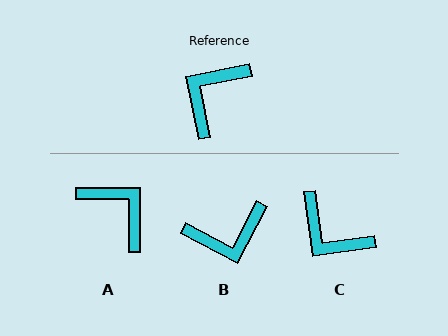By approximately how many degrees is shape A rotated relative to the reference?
Approximately 101 degrees clockwise.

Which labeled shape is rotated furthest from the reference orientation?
B, about 141 degrees away.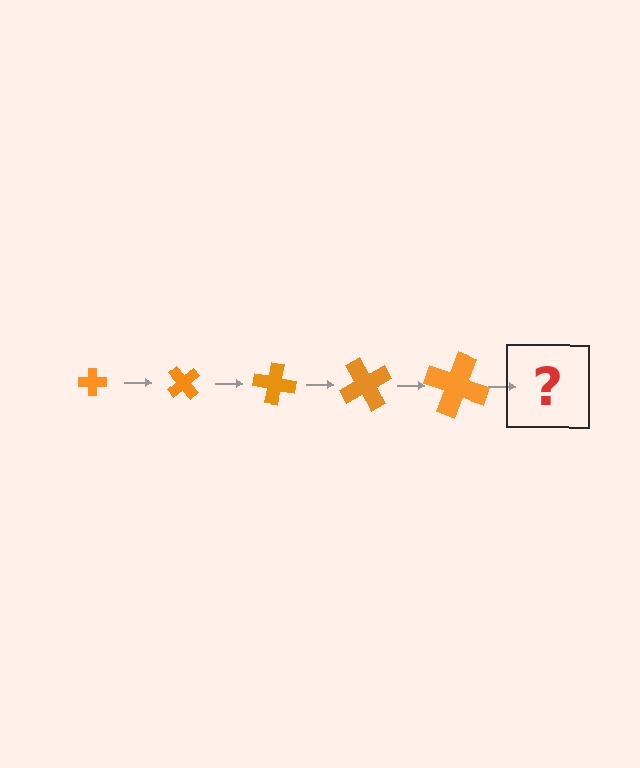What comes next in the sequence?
The next element should be a cross, larger than the previous one and rotated 250 degrees from the start.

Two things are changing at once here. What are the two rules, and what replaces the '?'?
The two rules are that the cross grows larger each step and it rotates 50 degrees each step. The '?' should be a cross, larger than the previous one and rotated 250 degrees from the start.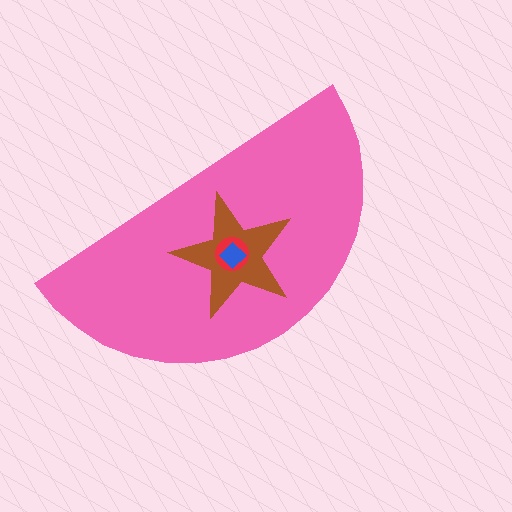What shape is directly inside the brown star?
The red circle.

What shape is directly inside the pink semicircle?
The brown star.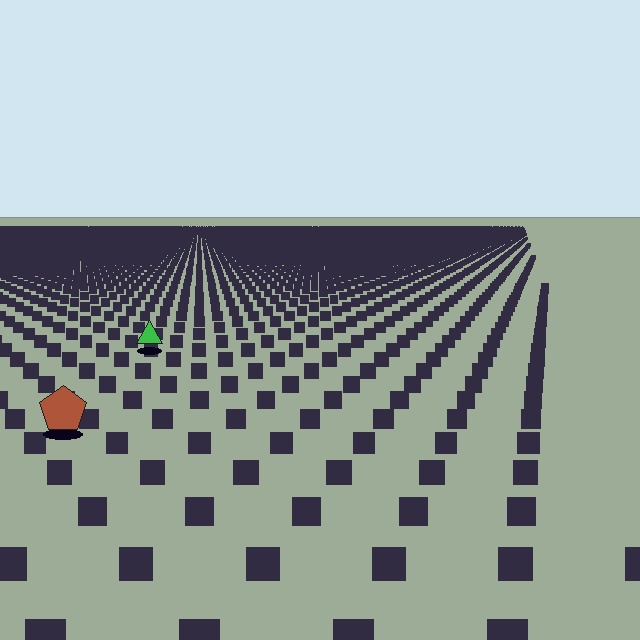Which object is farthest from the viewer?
The green triangle is farthest from the viewer. It appears smaller and the ground texture around it is denser.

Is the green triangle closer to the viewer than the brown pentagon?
No. The brown pentagon is closer — you can tell from the texture gradient: the ground texture is coarser near it.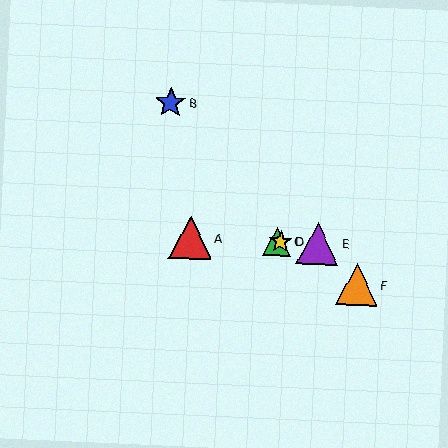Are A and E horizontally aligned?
Yes, both are at y≈238.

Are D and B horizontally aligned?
No, D is at y≈242 and B is at y≈103.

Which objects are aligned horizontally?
Objects A, C, D, E are aligned horizontally.